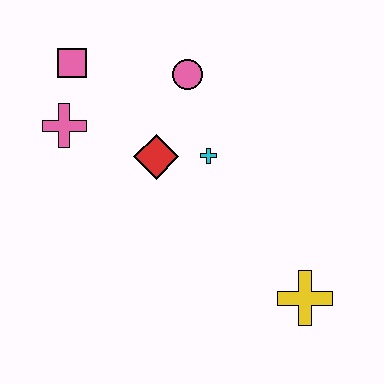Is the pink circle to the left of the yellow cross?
Yes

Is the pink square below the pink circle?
No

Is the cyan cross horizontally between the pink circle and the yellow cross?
Yes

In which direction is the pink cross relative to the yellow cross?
The pink cross is to the left of the yellow cross.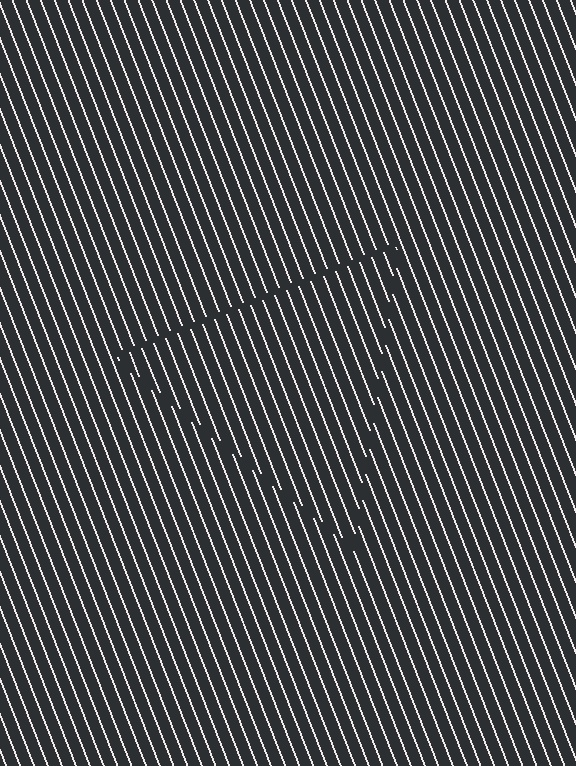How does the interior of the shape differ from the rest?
The interior of the shape contains the same grating, shifted by half a period — the contour is defined by the phase discontinuity where line-ends from the inner and outer gratings abut.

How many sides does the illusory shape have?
3 sides — the line-ends trace a triangle.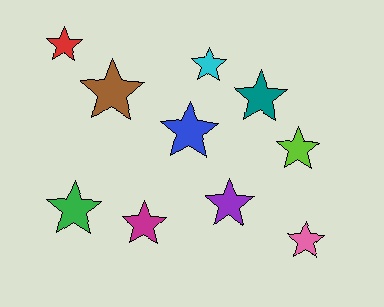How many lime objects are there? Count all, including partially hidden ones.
There is 1 lime object.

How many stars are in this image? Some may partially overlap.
There are 10 stars.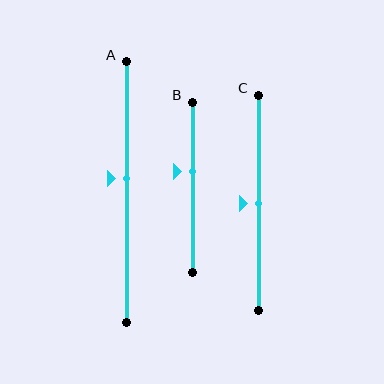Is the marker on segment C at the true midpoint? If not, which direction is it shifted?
Yes, the marker on segment C is at the true midpoint.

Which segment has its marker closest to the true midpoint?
Segment C has its marker closest to the true midpoint.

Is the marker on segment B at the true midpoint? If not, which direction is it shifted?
No, the marker on segment B is shifted upward by about 9% of the segment length.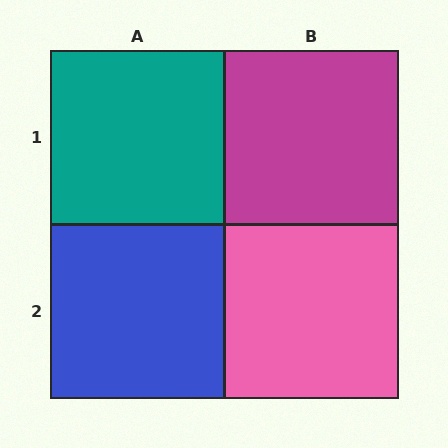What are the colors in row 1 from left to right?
Teal, magenta.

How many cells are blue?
1 cell is blue.